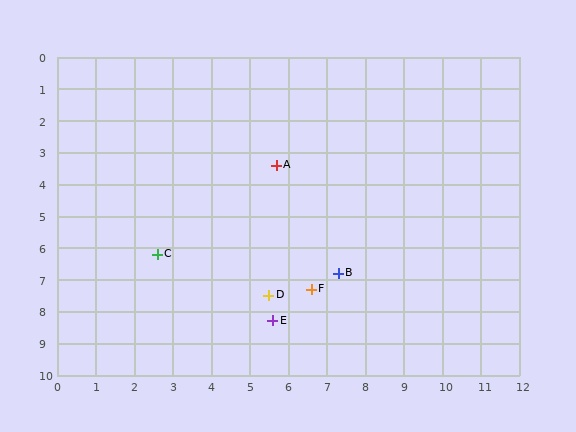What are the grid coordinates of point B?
Point B is at approximately (7.3, 6.8).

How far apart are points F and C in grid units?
Points F and C are about 4.1 grid units apart.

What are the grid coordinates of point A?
Point A is at approximately (5.7, 3.4).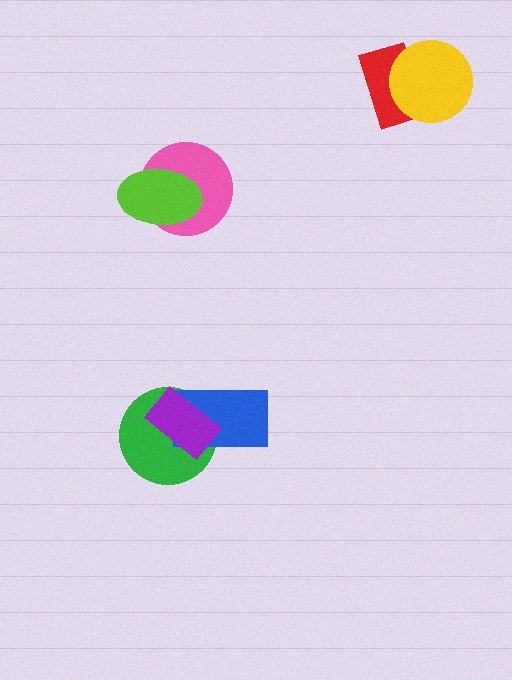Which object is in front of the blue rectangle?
The purple rectangle is in front of the blue rectangle.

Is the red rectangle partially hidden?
Yes, it is partially covered by another shape.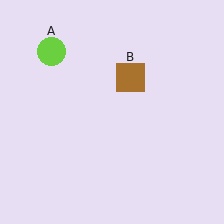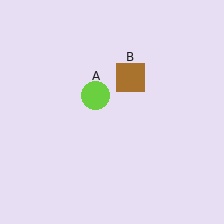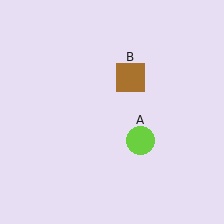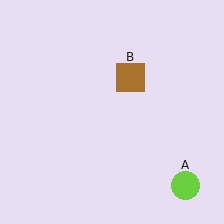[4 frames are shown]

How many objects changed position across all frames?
1 object changed position: lime circle (object A).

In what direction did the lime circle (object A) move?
The lime circle (object A) moved down and to the right.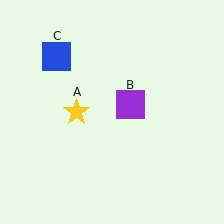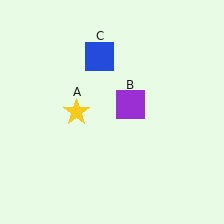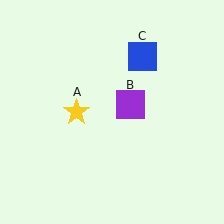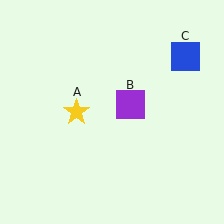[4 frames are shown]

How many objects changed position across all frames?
1 object changed position: blue square (object C).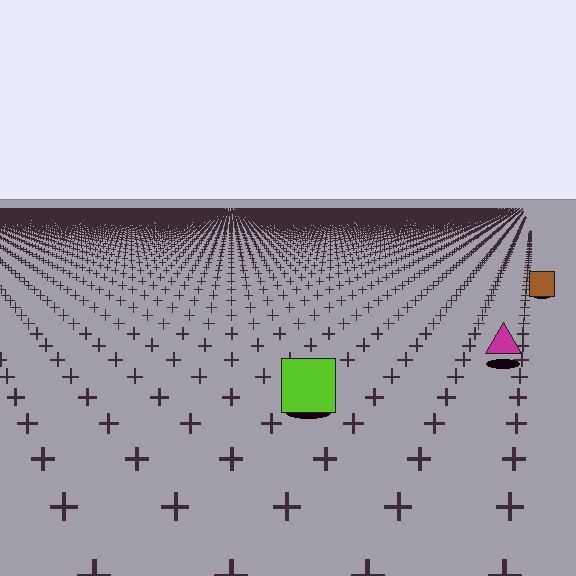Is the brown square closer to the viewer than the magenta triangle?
No. The magenta triangle is closer — you can tell from the texture gradient: the ground texture is coarser near it.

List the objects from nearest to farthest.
From nearest to farthest: the lime square, the magenta triangle, the brown square.